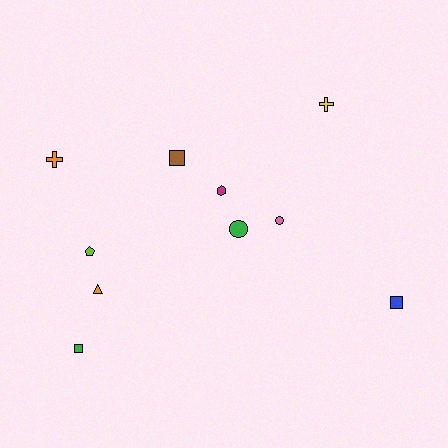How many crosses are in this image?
There are 2 crosses.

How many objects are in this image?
There are 10 objects.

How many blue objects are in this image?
There is 1 blue object.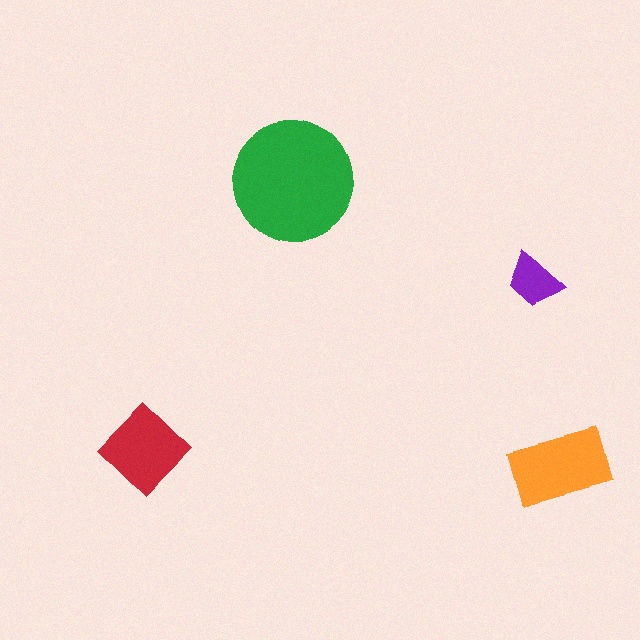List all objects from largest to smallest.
The green circle, the orange rectangle, the red diamond, the purple trapezoid.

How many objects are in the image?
There are 4 objects in the image.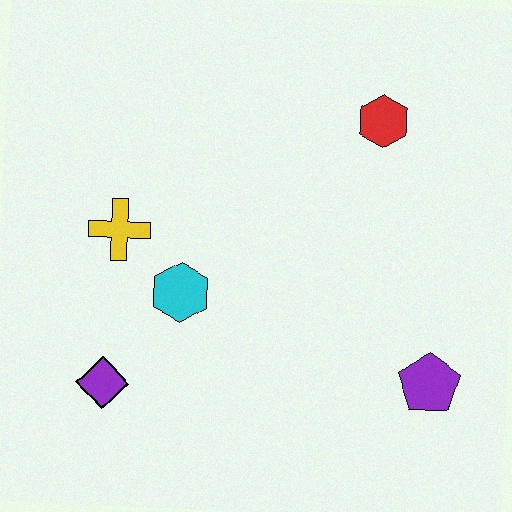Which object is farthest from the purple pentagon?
The yellow cross is farthest from the purple pentagon.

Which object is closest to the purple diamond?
The cyan hexagon is closest to the purple diamond.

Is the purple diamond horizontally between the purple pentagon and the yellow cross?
No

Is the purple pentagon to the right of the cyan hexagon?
Yes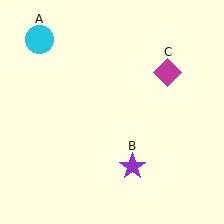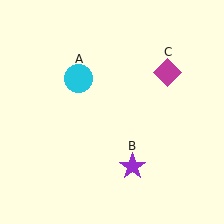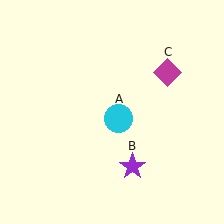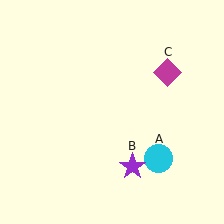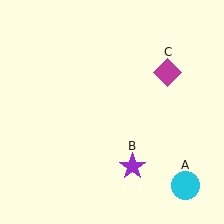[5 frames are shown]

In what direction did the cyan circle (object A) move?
The cyan circle (object A) moved down and to the right.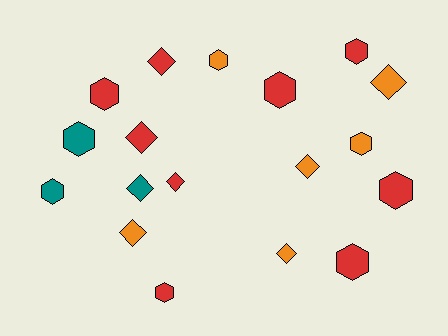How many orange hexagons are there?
There are 2 orange hexagons.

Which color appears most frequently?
Red, with 9 objects.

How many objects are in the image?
There are 18 objects.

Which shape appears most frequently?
Hexagon, with 10 objects.